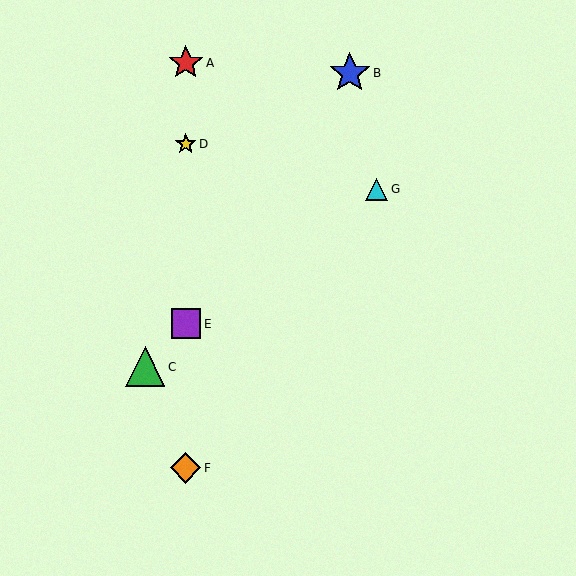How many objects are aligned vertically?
4 objects (A, D, E, F) are aligned vertically.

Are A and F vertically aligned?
Yes, both are at x≈186.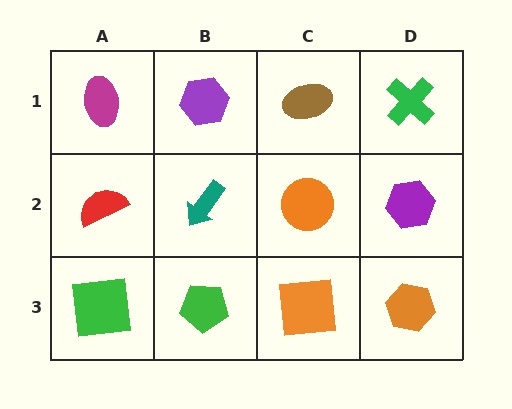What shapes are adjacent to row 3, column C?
An orange circle (row 2, column C), a green pentagon (row 3, column B), an orange hexagon (row 3, column D).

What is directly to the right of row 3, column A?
A green pentagon.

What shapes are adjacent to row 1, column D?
A purple hexagon (row 2, column D), a brown ellipse (row 1, column C).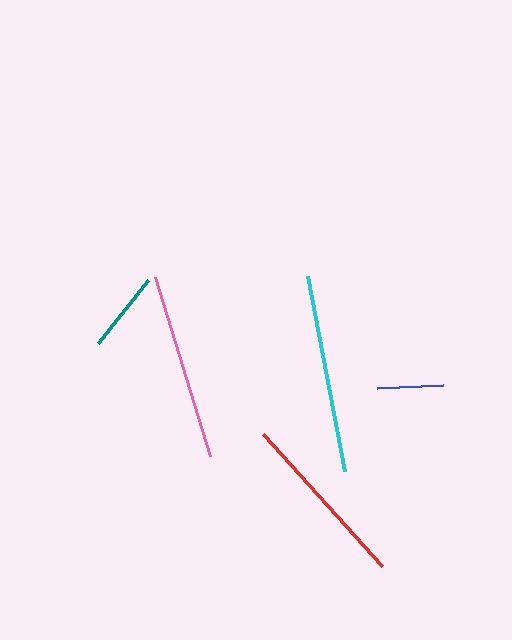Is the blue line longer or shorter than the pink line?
The pink line is longer than the blue line.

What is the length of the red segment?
The red segment is approximately 177 pixels long.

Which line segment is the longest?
The cyan line is the longest at approximately 198 pixels.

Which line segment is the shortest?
The blue line is the shortest at approximately 65 pixels.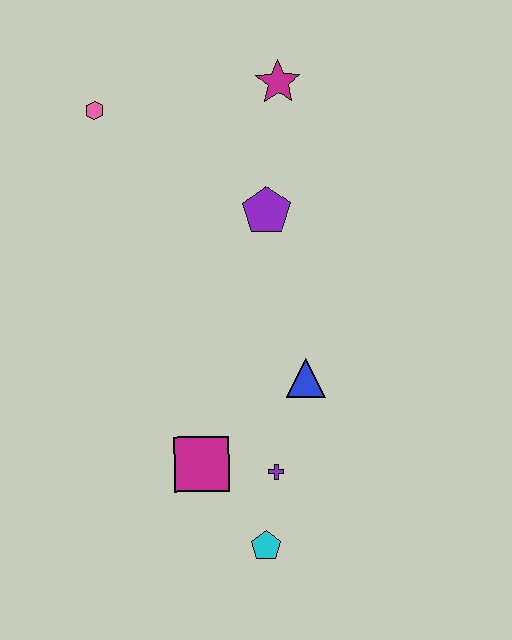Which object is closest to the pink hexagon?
The magenta star is closest to the pink hexagon.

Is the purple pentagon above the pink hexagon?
No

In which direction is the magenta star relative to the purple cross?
The magenta star is above the purple cross.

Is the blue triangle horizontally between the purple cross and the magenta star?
No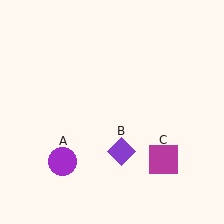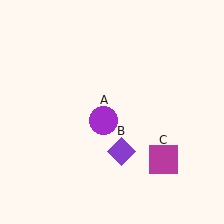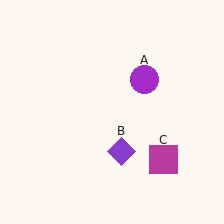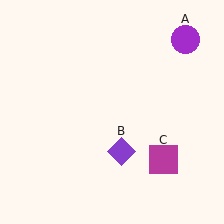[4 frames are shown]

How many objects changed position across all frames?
1 object changed position: purple circle (object A).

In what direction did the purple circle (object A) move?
The purple circle (object A) moved up and to the right.